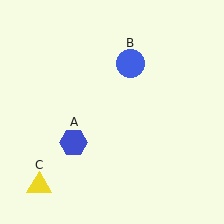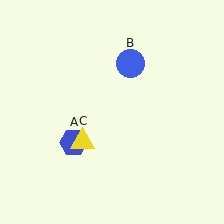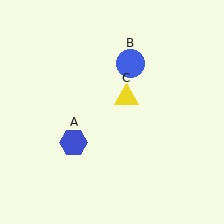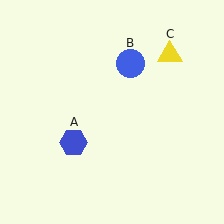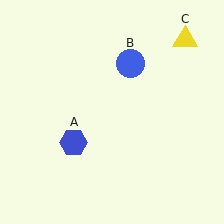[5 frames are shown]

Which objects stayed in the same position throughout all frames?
Blue hexagon (object A) and blue circle (object B) remained stationary.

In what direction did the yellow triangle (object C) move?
The yellow triangle (object C) moved up and to the right.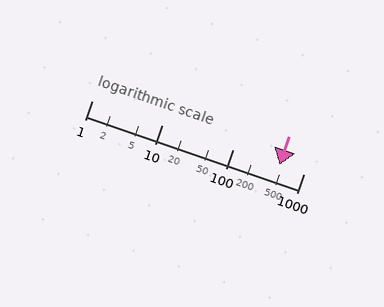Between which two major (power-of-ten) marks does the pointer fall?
The pointer is between 100 and 1000.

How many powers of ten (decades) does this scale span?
The scale spans 3 decades, from 1 to 1000.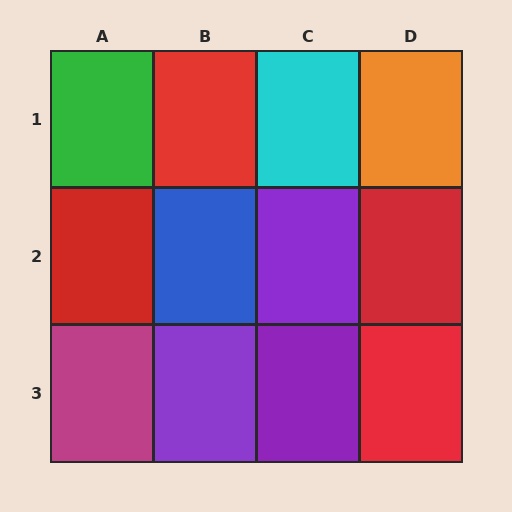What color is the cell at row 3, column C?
Purple.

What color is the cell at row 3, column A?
Magenta.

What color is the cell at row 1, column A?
Green.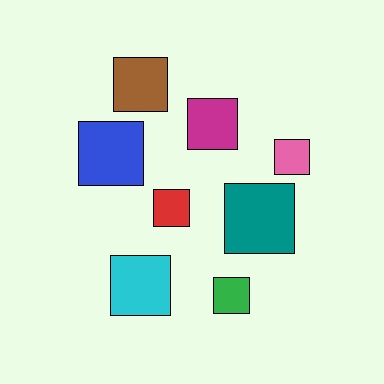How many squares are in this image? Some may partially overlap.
There are 8 squares.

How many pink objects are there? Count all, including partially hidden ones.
There is 1 pink object.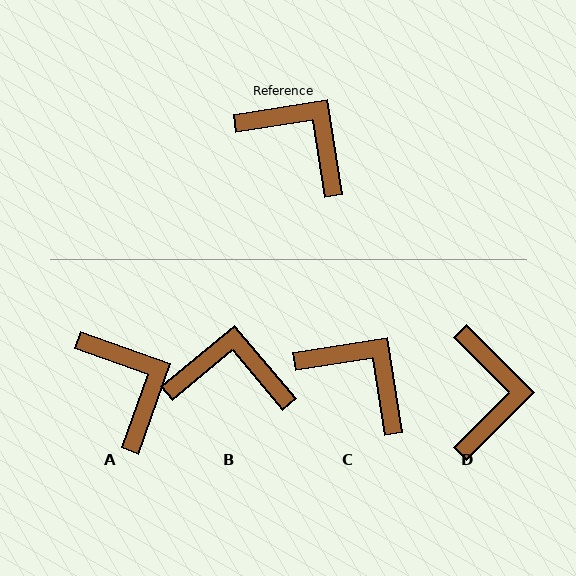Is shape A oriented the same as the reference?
No, it is off by about 29 degrees.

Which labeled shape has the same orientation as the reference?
C.